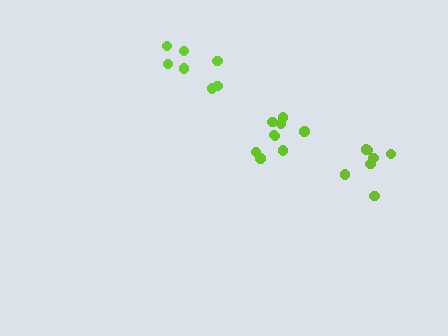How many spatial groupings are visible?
There are 3 spatial groupings.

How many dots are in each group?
Group 1: 9 dots, Group 2: 7 dots, Group 3: 7 dots (23 total).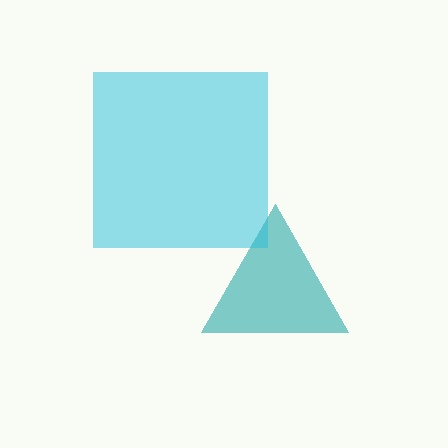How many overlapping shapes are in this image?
There are 2 overlapping shapes in the image.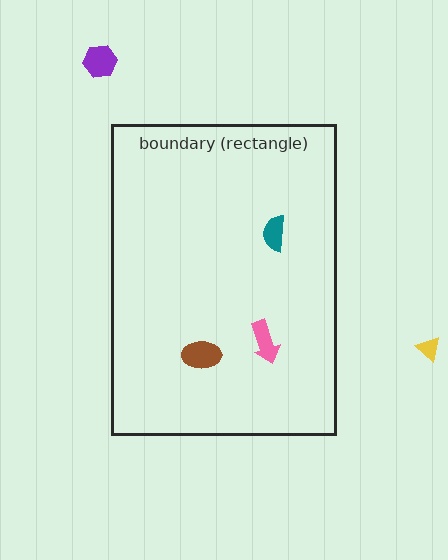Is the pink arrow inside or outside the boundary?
Inside.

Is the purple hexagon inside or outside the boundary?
Outside.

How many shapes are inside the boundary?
3 inside, 2 outside.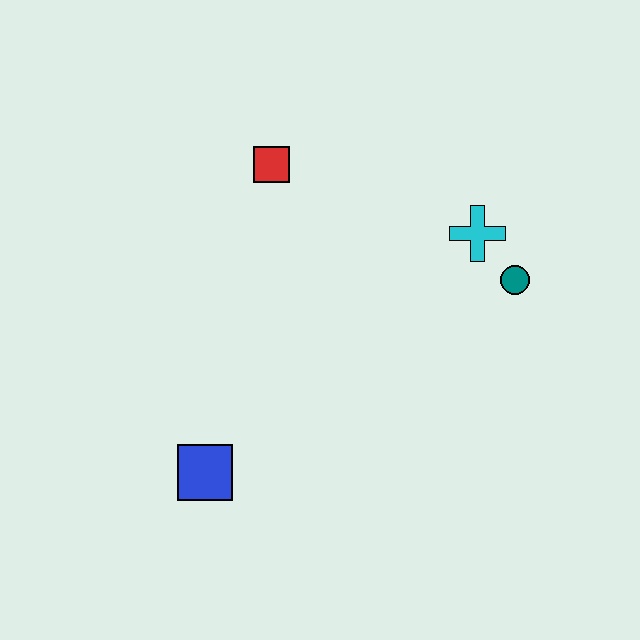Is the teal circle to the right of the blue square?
Yes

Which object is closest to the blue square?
The red square is closest to the blue square.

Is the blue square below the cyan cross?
Yes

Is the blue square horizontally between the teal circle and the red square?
No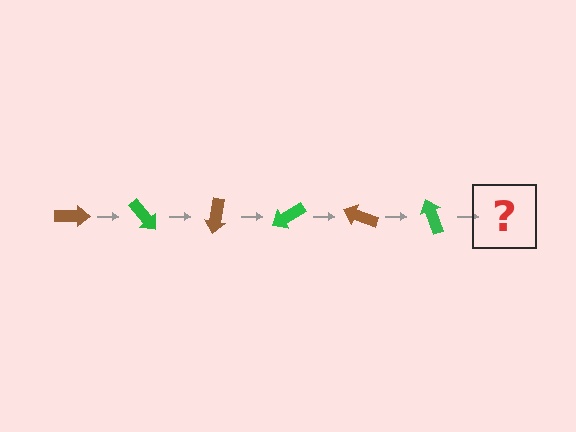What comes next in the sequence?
The next element should be a brown arrow, rotated 300 degrees from the start.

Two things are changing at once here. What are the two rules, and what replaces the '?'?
The two rules are that it rotates 50 degrees each step and the color cycles through brown and green. The '?' should be a brown arrow, rotated 300 degrees from the start.